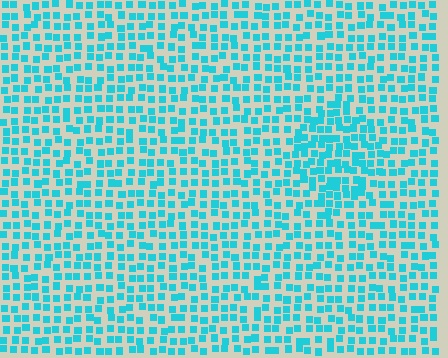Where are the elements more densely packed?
The elements are more densely packed inside the diamond boundary.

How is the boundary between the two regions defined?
The boundary is defined by a change in element density (approximately 1.6x ratio). All elements are the same color, size, and shape.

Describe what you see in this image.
The image contains small cyan elements arranged at two different densities. A diamond-shaped region is visible where the elements are more densely packed than the surrounding area.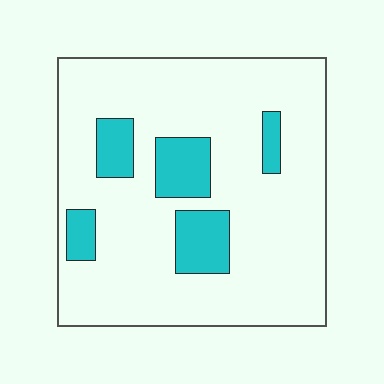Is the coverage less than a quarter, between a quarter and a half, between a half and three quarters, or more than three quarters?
Less than a quarter.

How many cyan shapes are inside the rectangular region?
5.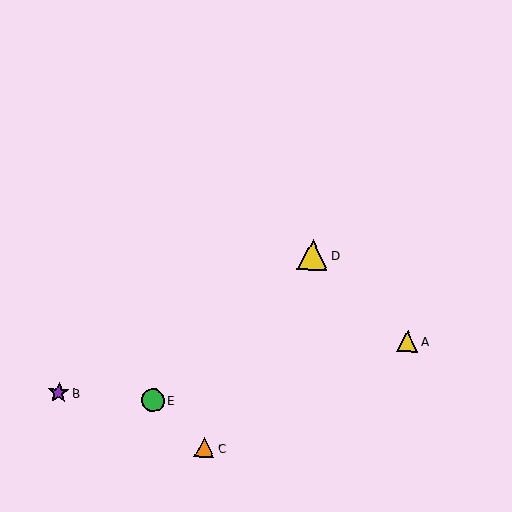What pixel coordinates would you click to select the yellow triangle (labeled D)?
Click at (313, 255) to select the yellow triangle D.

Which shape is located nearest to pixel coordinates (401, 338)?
The yellow triangle (labeled A) at (407, 341) is nearest to that location.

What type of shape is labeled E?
Shape E is a green circle.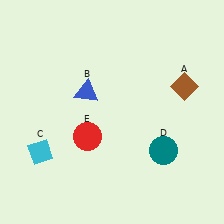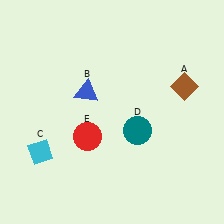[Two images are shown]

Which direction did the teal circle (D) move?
The teal circle (D) moved left.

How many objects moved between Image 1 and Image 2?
1 object moved between the two images.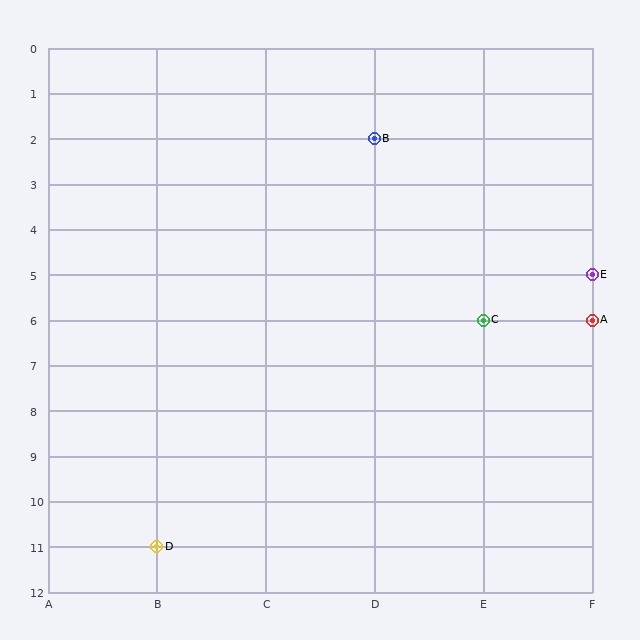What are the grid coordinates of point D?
Point D is at grid coordinates (B, 11).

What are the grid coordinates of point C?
Point C is at grid coordinates (E, 6).